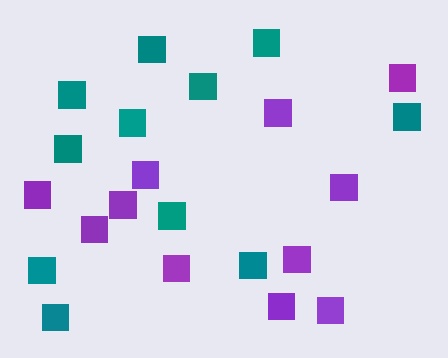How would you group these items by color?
There are 2 groups: one group of teal squares (11) and one group of purple squares (11).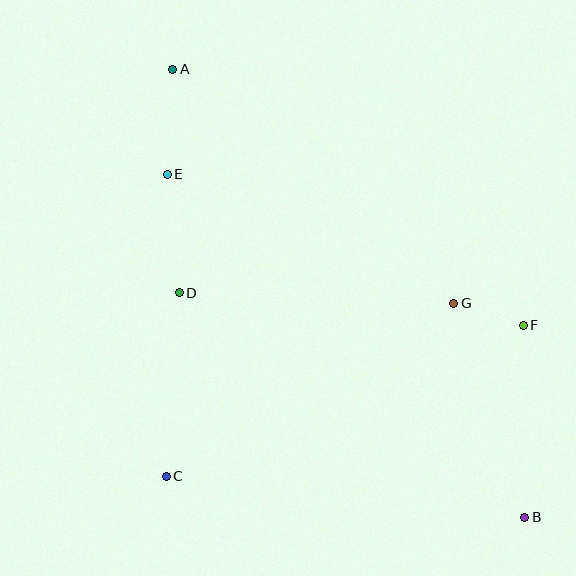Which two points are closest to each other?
Points F and G are closest to each other.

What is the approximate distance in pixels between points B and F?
The distance between B and F is approximately 192 pixels.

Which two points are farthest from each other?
Points A and B are farthest from each other.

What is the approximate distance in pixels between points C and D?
The distance between C and D is approximately 184 pixels.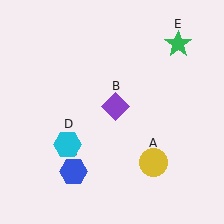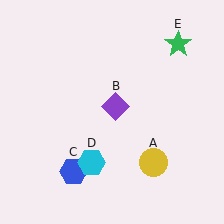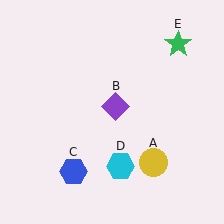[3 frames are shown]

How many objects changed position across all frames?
1 object changed position: cyan hexagon (object D).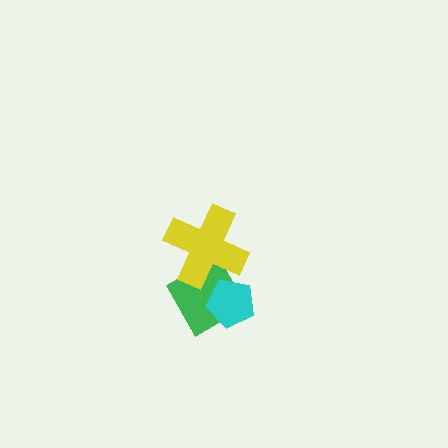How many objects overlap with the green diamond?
2 objects overlap with the green diamond.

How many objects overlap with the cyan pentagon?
1 object overlaps with the cyan pentagon.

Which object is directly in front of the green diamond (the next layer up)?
The cyan pentagon is directly in front of the green diamond.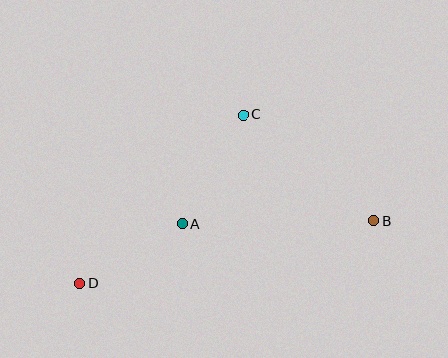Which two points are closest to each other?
Points A and D are closest to each other.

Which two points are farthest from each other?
Points B and D are farthest from each other.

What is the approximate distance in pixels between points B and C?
The distance between B and C is approximately 168 pixels.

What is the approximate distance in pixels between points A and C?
The distance between A and C is approximately 125 pixels.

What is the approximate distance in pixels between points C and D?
The distance between C and D is approximately 234 pixels.